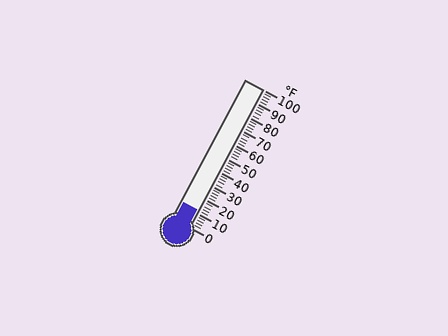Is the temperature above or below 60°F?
The temperature is below 60°F.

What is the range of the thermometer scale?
The thermometer scale ranges from 0°F to 100°F.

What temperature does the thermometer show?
The thermometer shows approximately 12°F.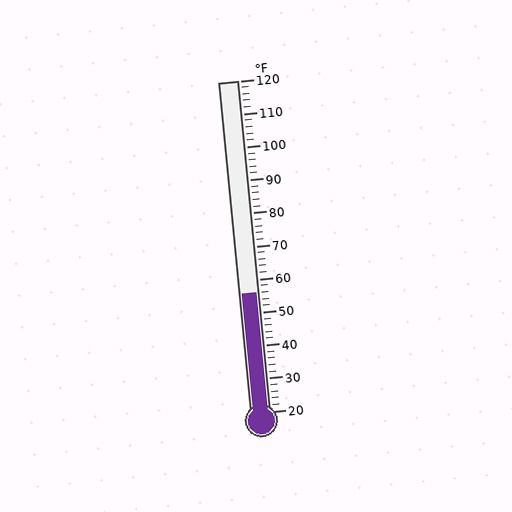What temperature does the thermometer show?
The thermometer shows approximately 56°F.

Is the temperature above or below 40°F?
The temperature is above 40°F.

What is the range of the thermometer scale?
The thermometer scale ranges from 20°F to 120°F.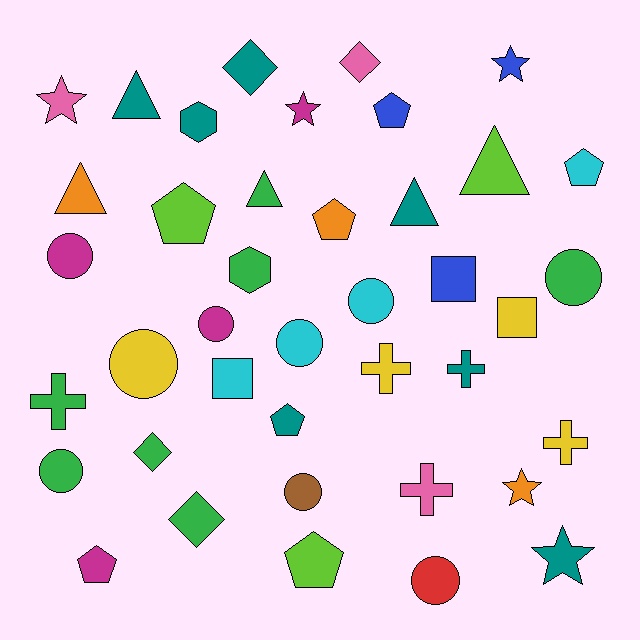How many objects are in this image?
There are 40 objects.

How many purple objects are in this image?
There are no purple objects.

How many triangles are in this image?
There are 5 triangles.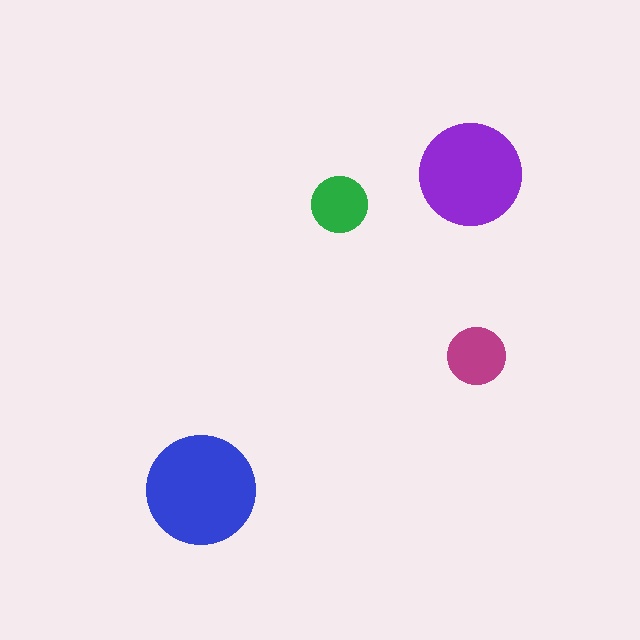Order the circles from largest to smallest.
the blue one, the purple one, the magenta one, the green one.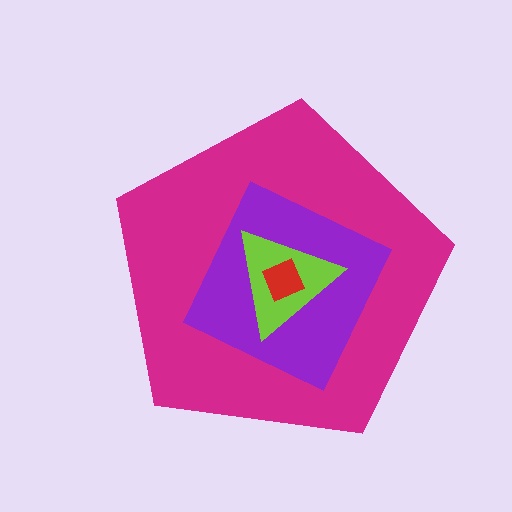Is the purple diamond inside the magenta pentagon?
Yes.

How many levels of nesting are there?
4.